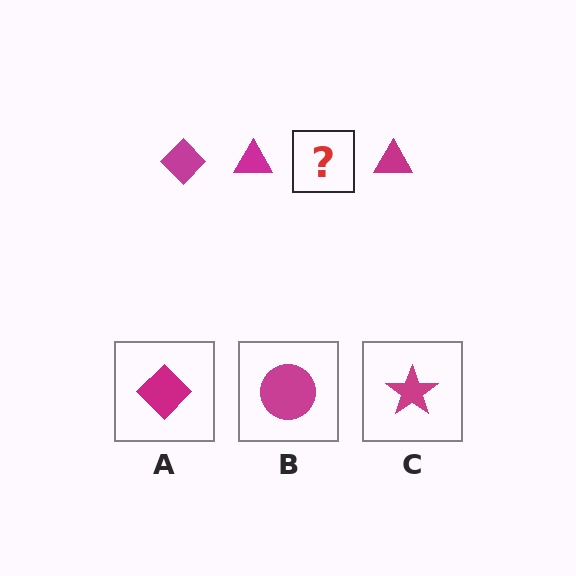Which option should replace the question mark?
Option A.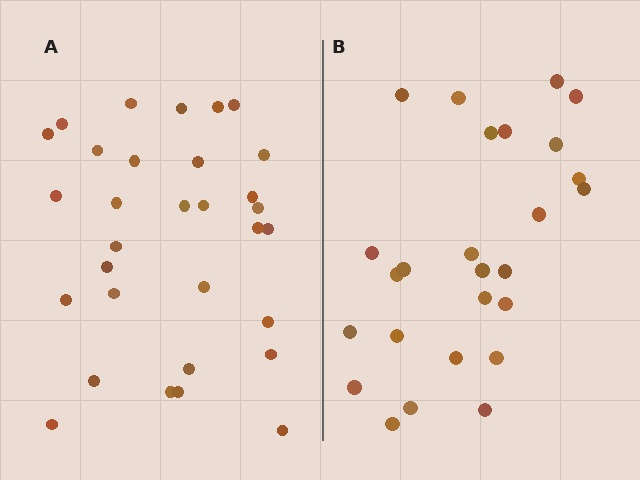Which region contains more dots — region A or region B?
Region A (the left region) has more dots.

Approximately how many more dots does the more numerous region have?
Region A has about 5 more dots than region B.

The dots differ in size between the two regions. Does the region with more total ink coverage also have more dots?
No. Region B has more total ink coverage because its dots are larger, but region A actually contains more individual dots. Total area can be misleading — the number of items is what matters here.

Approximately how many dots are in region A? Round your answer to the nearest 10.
About 30 dots. (The exact count is 31, which rounds to 30.)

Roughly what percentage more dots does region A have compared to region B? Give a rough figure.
About 20% more.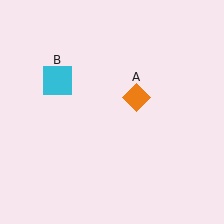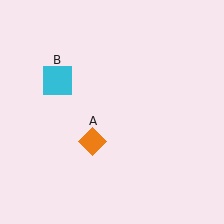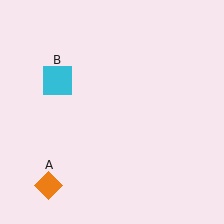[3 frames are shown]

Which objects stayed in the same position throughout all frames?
Cyan square (object B) remained stationary.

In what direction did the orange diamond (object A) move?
The orange diamond (object A) moved down and to the left.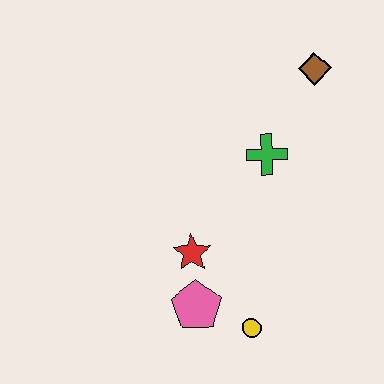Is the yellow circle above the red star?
No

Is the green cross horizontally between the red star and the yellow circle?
No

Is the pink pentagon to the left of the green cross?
Yes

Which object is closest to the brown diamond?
The green cross is closest to the brown diamond.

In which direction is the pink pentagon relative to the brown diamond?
The pink pentagon is below the brown diamond.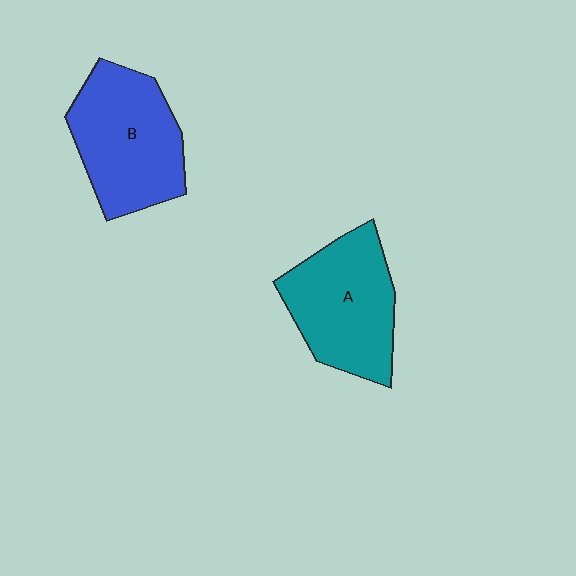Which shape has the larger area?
Shape B (blue).